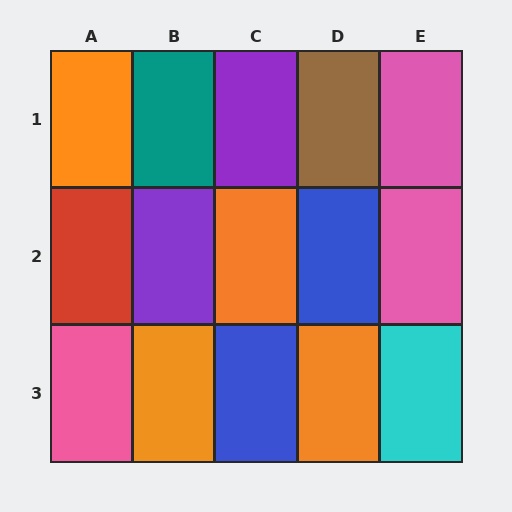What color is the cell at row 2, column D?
Blue.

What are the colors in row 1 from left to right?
Orange, teal, purple, brown, pink.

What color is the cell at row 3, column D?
Orange.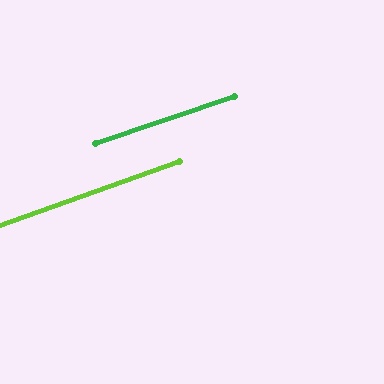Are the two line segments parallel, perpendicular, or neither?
Parallel — their directions differ by only 1.0°.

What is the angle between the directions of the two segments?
Approximately 1 degree.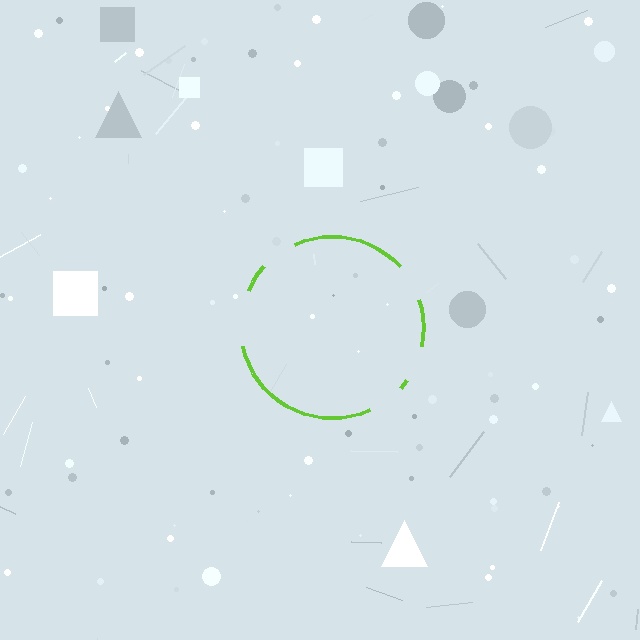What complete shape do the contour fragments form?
The contour fragments form a circle.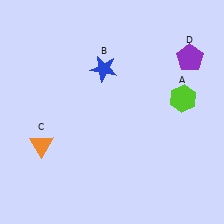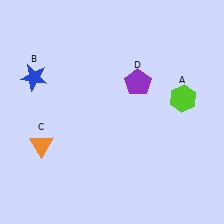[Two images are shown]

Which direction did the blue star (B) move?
The blue star (B) moved left.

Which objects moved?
The objects that moved are: the blue star (B), the purple pentagon (D).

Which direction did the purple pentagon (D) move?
The purple pentagon (D) moved left.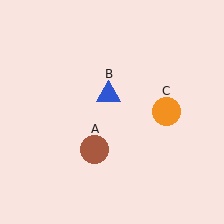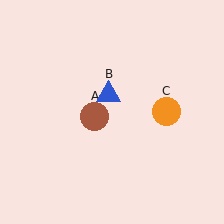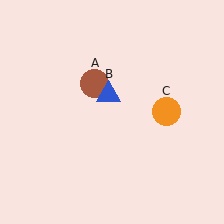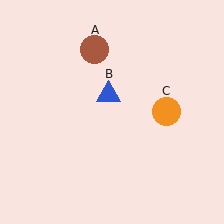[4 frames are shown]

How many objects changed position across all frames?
1 object changed position: brown circle (object A).